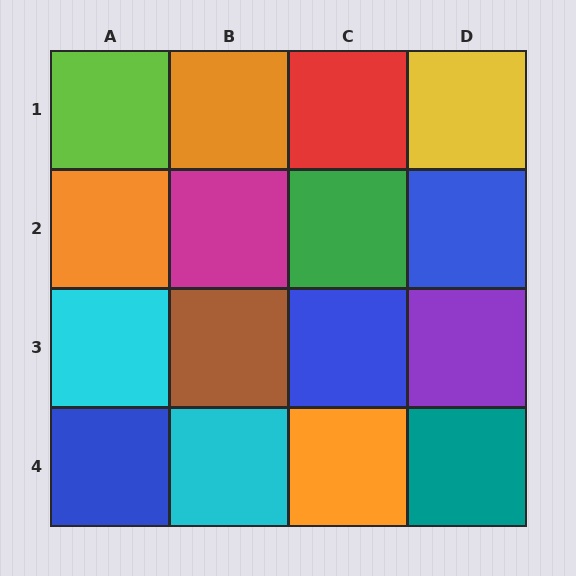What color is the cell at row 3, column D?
Purple.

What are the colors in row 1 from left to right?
Lime, orange, red, yellow.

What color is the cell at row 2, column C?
Green.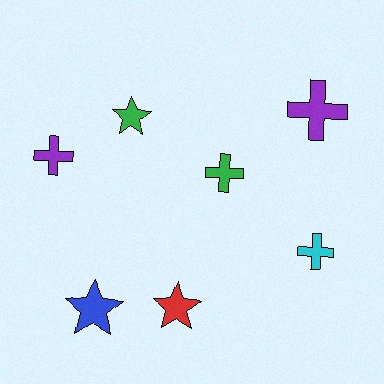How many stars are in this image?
There are 3 stars.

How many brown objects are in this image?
There are no brown objects.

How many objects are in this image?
There are 7 objects.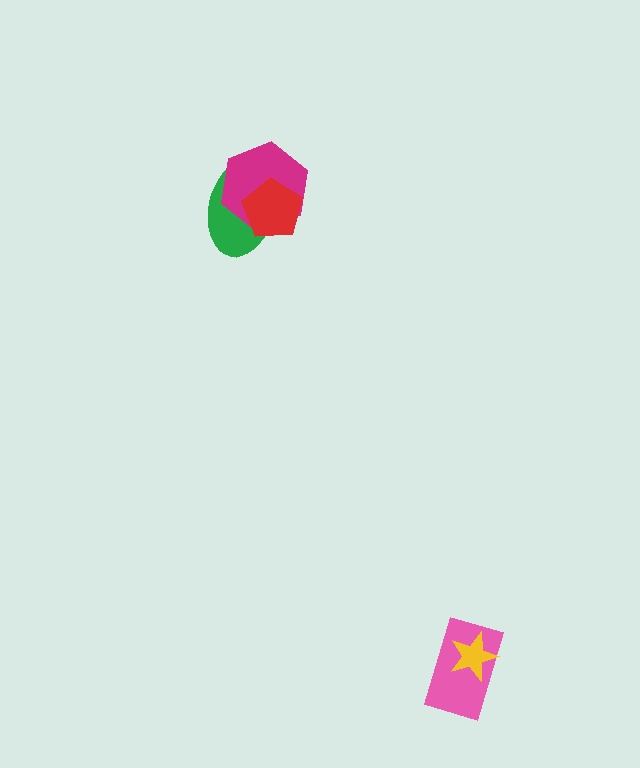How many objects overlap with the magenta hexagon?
2 objects overlap with the magenta hexagon.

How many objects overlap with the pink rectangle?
1 object overlaps with the pink rectangle.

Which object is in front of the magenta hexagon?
The red pentagon is in front of the magenta hexagon.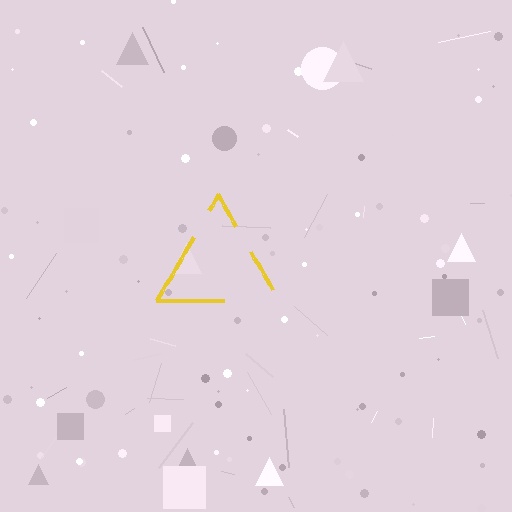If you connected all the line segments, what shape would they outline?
They would outline a triangle.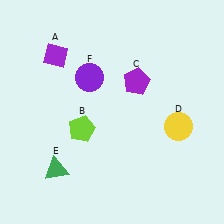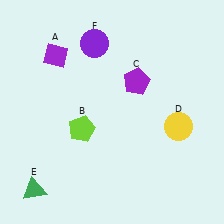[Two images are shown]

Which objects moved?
The objects that moved are: the green triangle (E), the purple circle (F).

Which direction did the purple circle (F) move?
The purple circle (F) moved up.